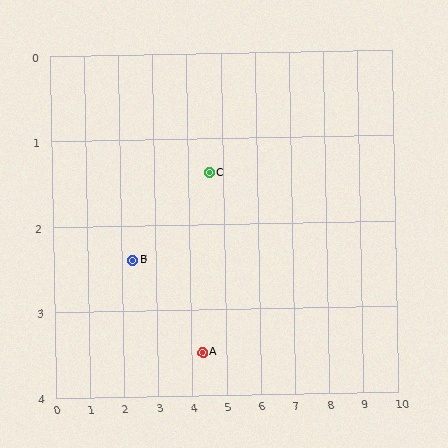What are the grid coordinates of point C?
Point C is at approximately (4.6, 1.4).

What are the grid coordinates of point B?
Point B is at approximately (2.3, 2.4).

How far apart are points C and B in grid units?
Points C and B are about 2.5 grid units apart.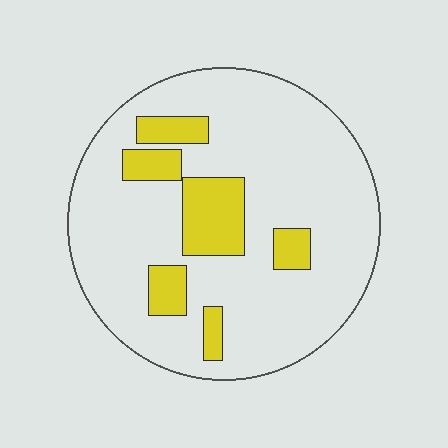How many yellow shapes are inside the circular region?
6.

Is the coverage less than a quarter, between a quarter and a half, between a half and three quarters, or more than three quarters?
Less than a quarter.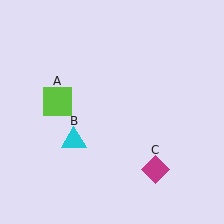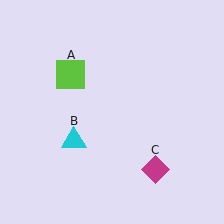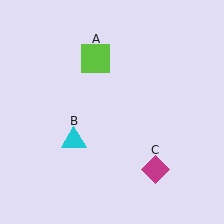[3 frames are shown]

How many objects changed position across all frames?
1 object changed position: lime square (object A).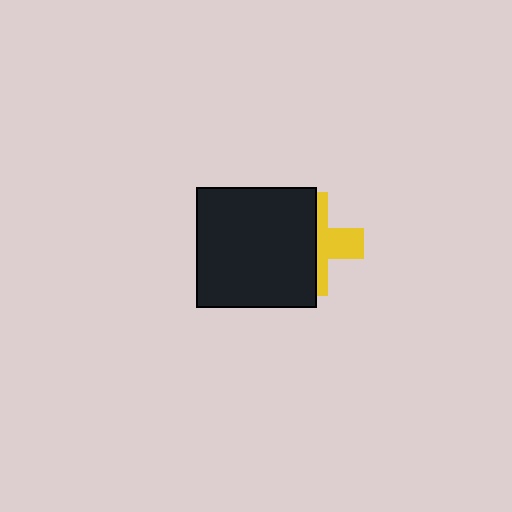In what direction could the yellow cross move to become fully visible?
The yellow cross could move right. That would shift it out from behind the black square entirely.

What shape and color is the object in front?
The object in front is a black square.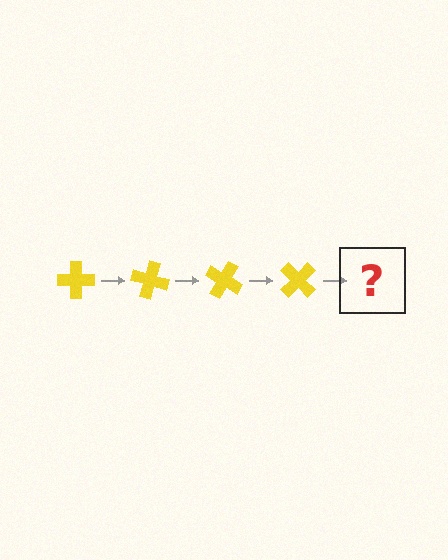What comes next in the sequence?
The next element should be a yellow cross rotated 60 degrees.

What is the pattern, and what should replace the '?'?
The pattern is that the cross rotates 15 degrees each step. The '?' should be a yellow cross rotated 60 degrees.